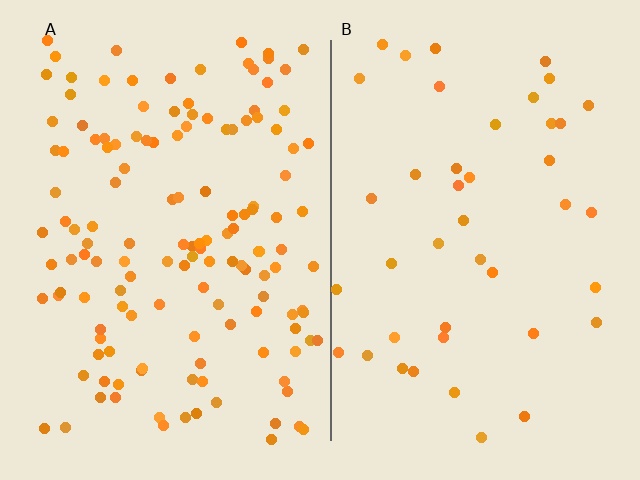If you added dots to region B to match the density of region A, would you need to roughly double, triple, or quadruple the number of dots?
Approximately triple.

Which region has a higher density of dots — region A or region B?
A (the left).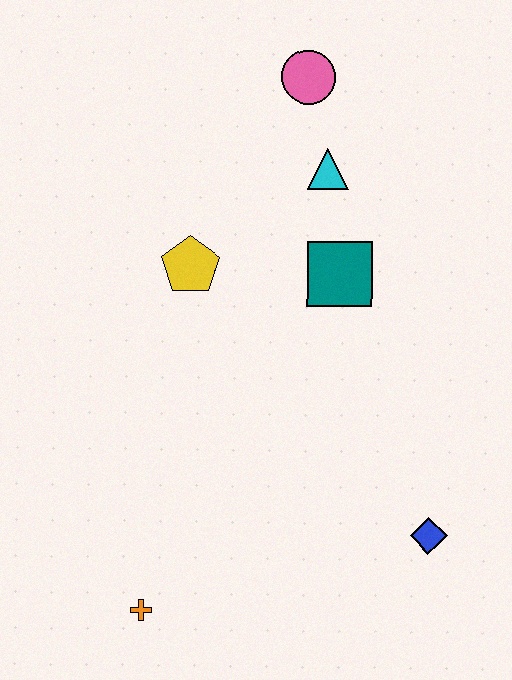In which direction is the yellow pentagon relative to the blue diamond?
The yellow pentagon is above the blue diamond.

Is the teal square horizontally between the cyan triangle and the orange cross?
No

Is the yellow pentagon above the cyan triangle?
No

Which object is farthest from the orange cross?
The pink circle is farthest from the orange cross.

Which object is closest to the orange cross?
The blue diamond is closest to the orange cross.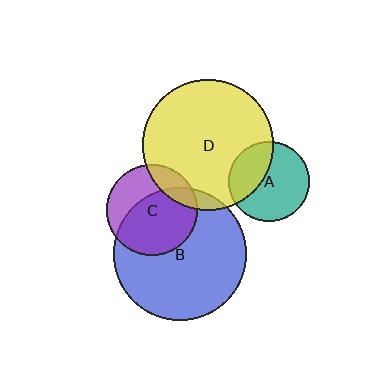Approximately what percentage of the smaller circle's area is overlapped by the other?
Approximately 35%.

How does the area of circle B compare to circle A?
Approximately 2.7 times.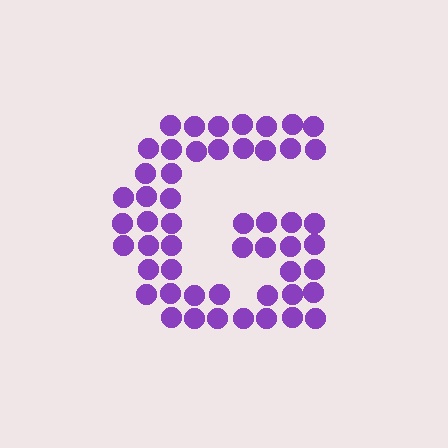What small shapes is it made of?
It is made of small circles.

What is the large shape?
The large shape is the letter G.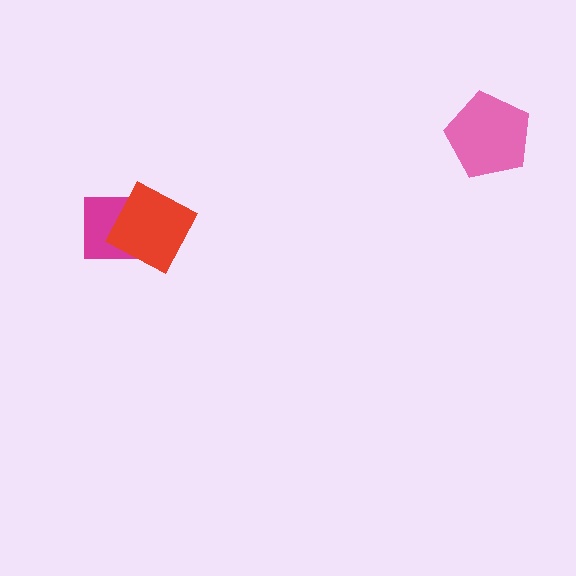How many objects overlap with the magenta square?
1 object overlaps with the magenta square.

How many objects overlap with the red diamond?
1 object overlaps with the red diamond.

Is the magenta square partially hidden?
Yes, it is partially covered by another shape.